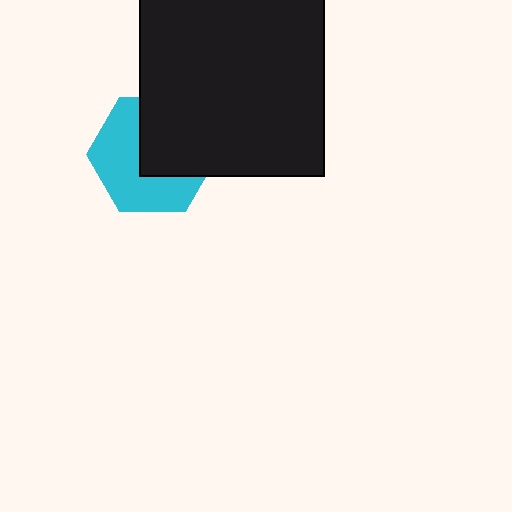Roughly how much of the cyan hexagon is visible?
About half of it is visible (roughly 54%).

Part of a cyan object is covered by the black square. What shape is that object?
It is a hexagon.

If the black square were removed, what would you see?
You would see the complete cyan hexagon.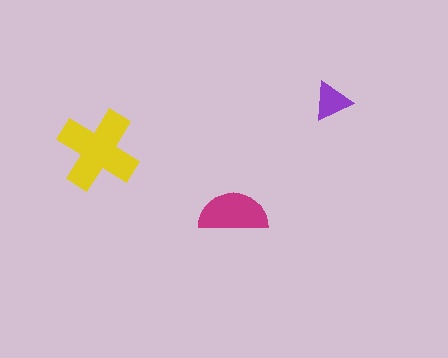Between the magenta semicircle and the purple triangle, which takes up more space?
The magenta semicircle.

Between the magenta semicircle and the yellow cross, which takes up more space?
The yellow cross.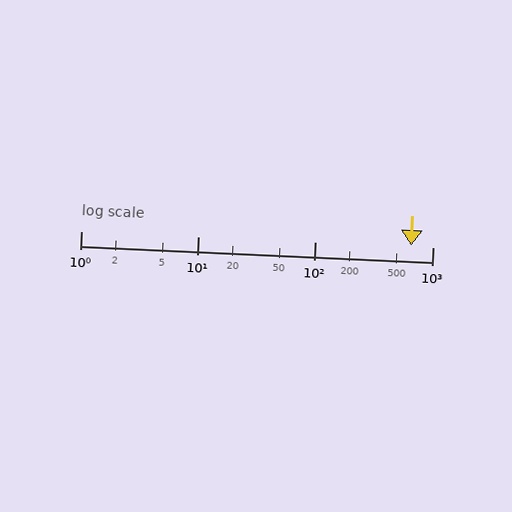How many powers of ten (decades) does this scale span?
The scale spans 3 decades, from 1 to 1000.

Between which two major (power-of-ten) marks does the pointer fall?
The pointer is between 100 and 1000.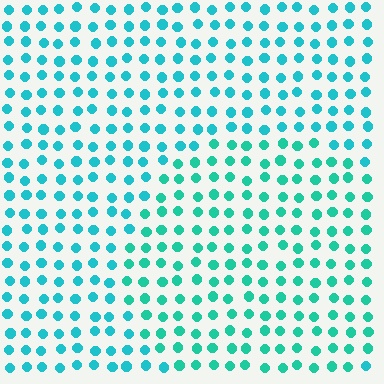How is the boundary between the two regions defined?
The boundary is defined purely by a slight shift in hue (about 18 degrees). Spacing, size, and orientation are identical on both sides.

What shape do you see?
I see a circle.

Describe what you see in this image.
The image is filled with small cyan elements in a uniform arrangement. A circle-shaped region is visible where the elements are tinted to a slightly different hue, forming a subtle color boundary.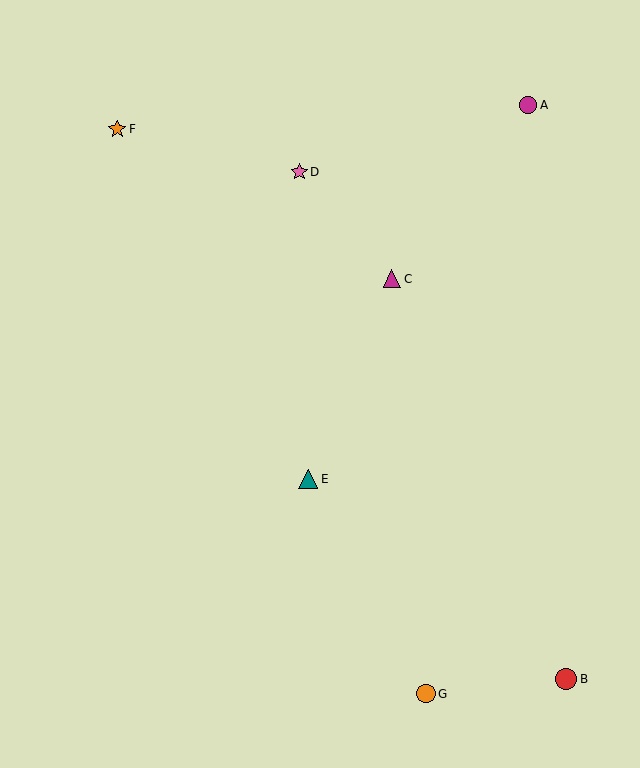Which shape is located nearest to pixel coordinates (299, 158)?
The pink star (labeled D) at (299, 172) is nearest to that location.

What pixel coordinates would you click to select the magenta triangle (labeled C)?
Click at (392, 279) to select the magenta triangle C.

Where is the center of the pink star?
The center of the pink star is at (299, 172).